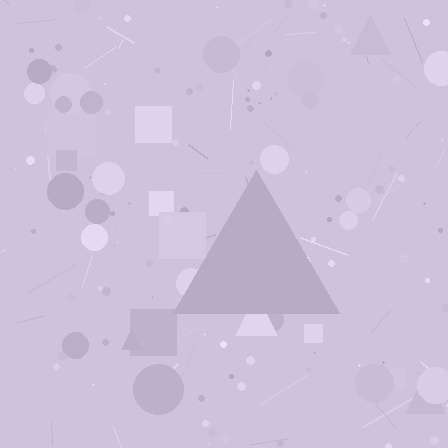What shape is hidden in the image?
A triangle is hidden in the image.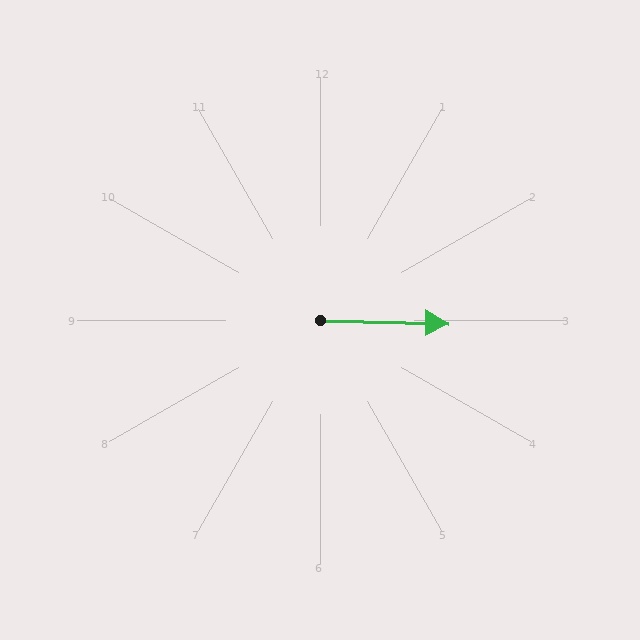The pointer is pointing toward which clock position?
Roughly 3 o'clock.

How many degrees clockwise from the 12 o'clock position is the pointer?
Approximately 92 degrees.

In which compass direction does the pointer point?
East.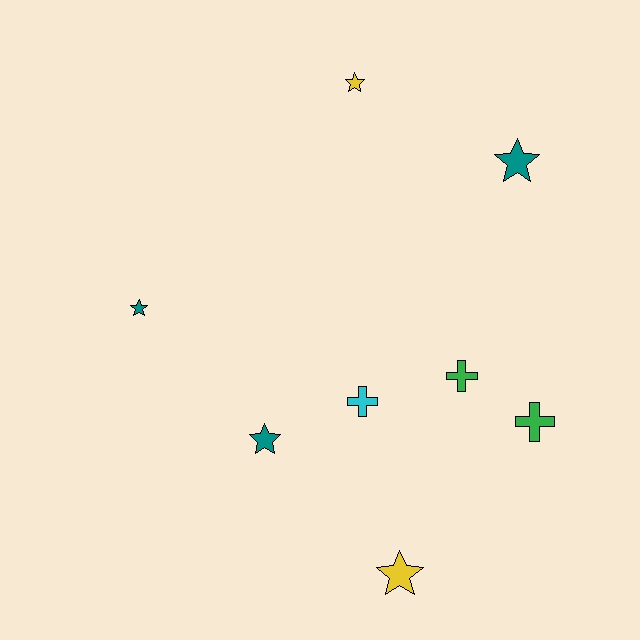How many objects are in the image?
There are 8 objects.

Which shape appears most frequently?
Star, with 5 objects.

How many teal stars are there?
There are 3 teal stars.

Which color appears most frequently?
Teal, with 3 objects.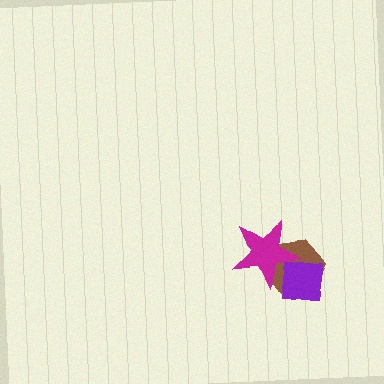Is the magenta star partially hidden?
No, no other shape covers it.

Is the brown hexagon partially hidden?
Yes, it is partially covered by another shape.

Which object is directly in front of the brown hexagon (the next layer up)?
The purple square is directly in front of the brown hexagon.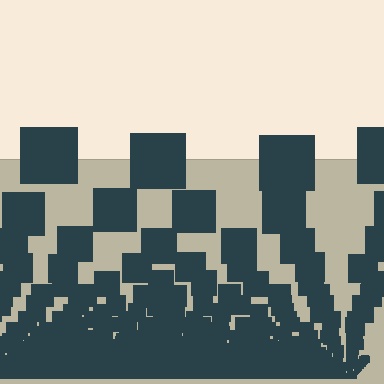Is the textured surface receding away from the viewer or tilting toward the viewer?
The surface appears to tilt toward the viewer. Texture elements get larger and sparser toward the top.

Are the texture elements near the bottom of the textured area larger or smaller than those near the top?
Smaller. The gradient is inverted — elements near the bottom are smaller and denser.